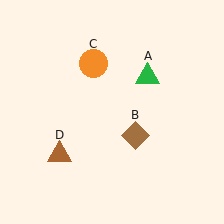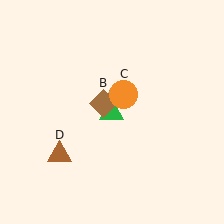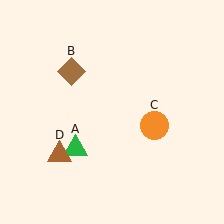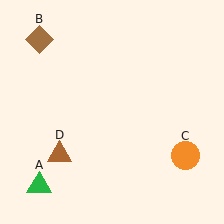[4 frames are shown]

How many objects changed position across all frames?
3 objects changed position: green triangle (object A), brown diamond (object B), orange circle (object C).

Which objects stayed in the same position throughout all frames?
Brown triangle (object D) remained stationary.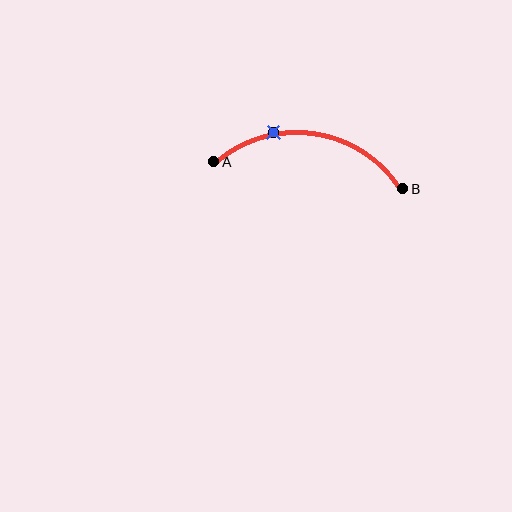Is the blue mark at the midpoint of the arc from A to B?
No. The blue mark lies on the arc but is closer to endpoint A. The arc midpoint would be at the point on the curve equidistant along the arc from both A and B.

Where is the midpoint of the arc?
The arc midpoint is the point on the curve farthest from the straight line joining A and B. It sits above that line.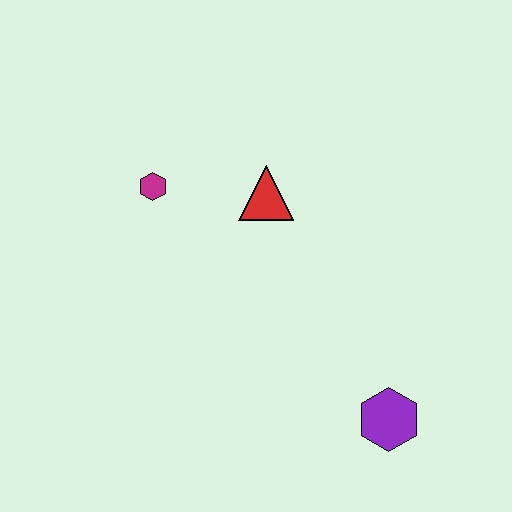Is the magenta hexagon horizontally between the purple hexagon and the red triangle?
No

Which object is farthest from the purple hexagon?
The magenta hexagon is farthest from the purple hexagon.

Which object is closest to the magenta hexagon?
The red triangle is closest to the magenta hexagon.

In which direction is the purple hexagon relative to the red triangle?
The purple hexagon is below the red triangle.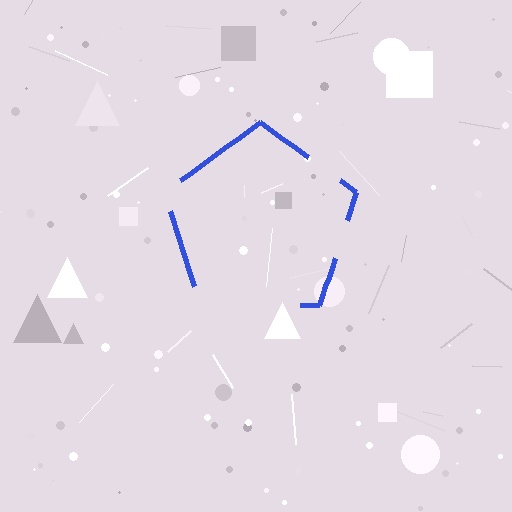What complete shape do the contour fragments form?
The contour fragments form a pentagon.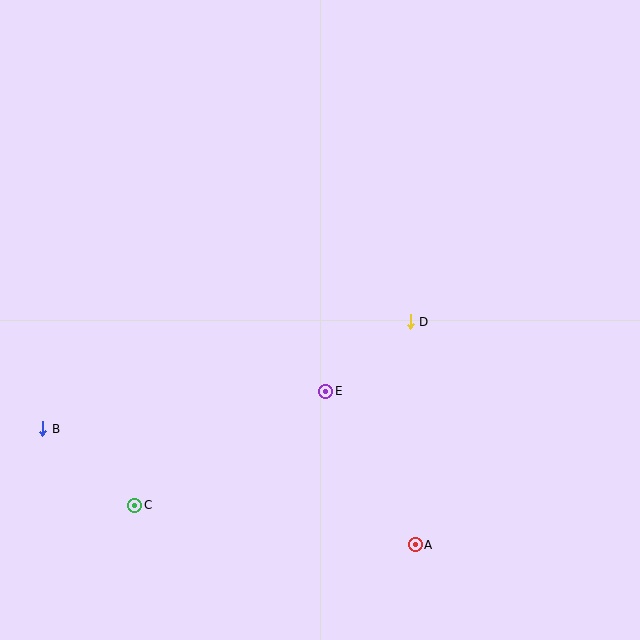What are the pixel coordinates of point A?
Point A is at (415, 545).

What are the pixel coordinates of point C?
Point C is at (135, 505).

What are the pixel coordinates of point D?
Point D is at (410, 322).